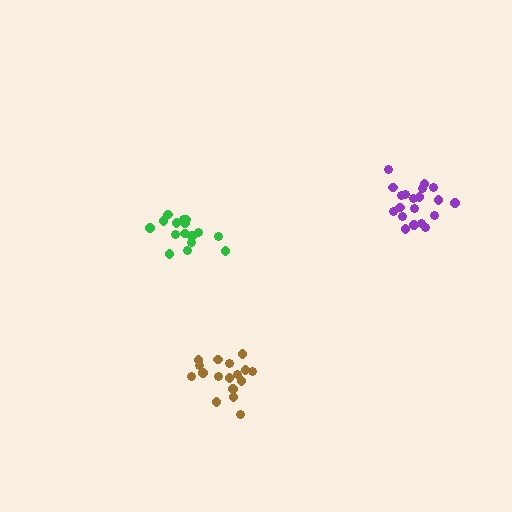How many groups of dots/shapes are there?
There are 3 groups.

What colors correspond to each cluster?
The clusters are colored: brown, purple, green.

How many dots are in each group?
Group 1: 17 dots, Group 2: 20 dots, Group 3: 16 dots (53 total).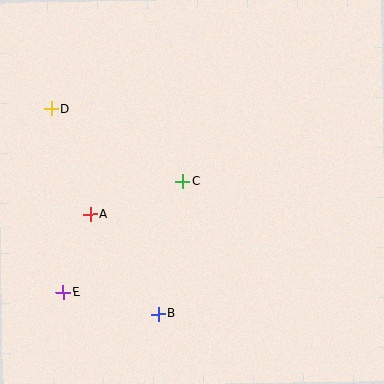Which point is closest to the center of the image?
Point C at (183, 182) is closest to the center.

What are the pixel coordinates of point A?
Point A is at (91, 214).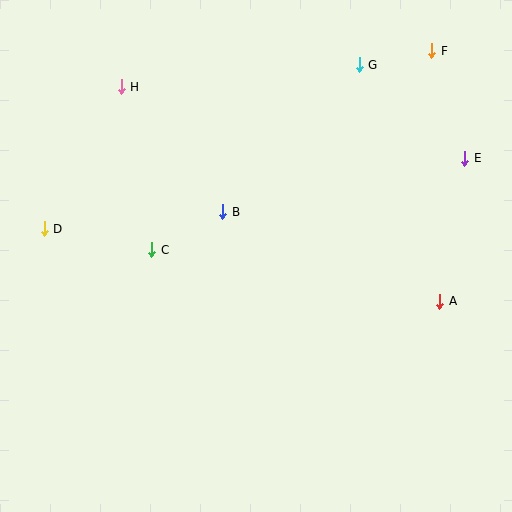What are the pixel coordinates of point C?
Point C is at (152, 250).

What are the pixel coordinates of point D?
Point D is at (44, 229).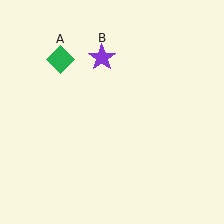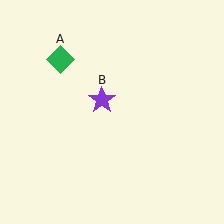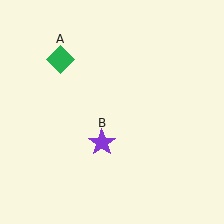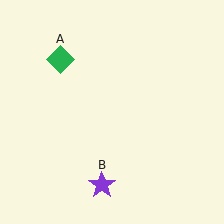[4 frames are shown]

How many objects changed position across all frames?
1 object changed position: purple star (object B).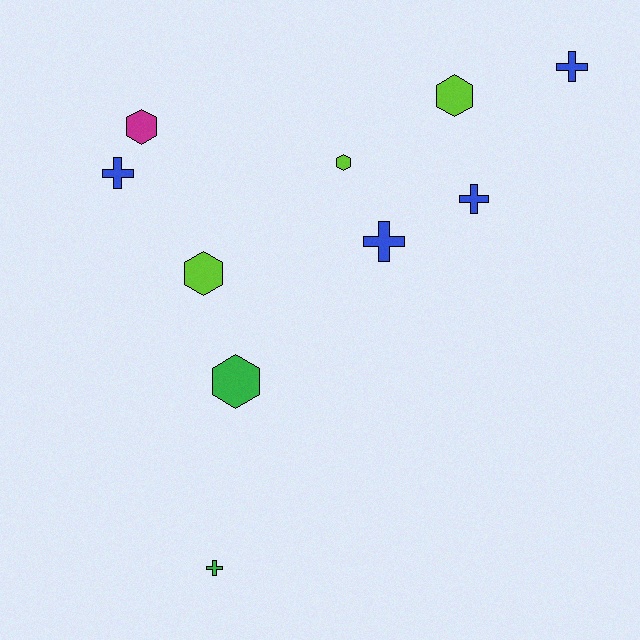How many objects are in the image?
There are 10 objects.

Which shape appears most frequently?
Cross, with 5 objects.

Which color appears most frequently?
Blue, with 4 objects.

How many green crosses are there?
There is 1 green cross.